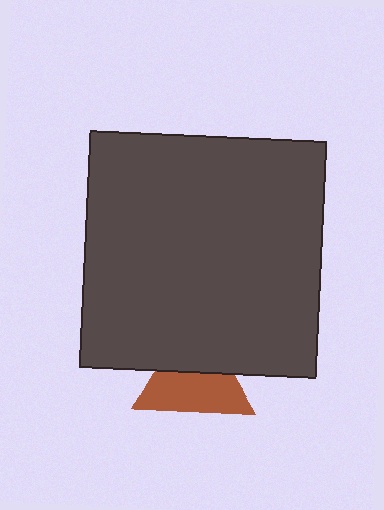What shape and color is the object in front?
The object in front is a dark gray square.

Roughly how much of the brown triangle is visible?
About half of it is visible (roughly 58%).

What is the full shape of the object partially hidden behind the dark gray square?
The partially hidden object is a brown triangle.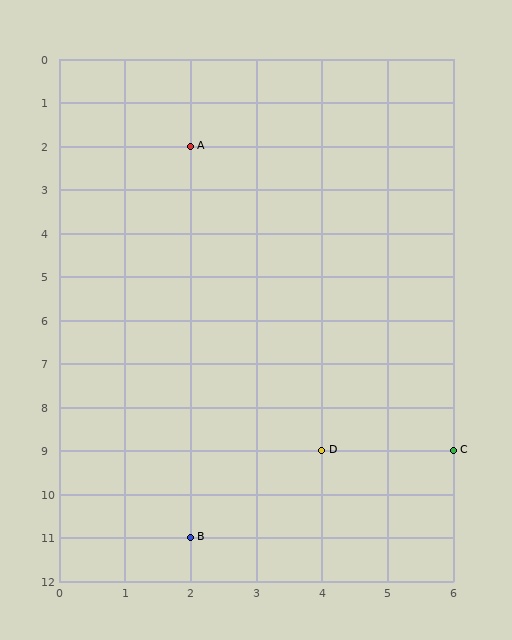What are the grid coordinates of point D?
Point D is at grid coordinates (4, 9).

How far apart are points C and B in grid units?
Points C and B are 4 columns and 2 rows apart (about 4.5 grid units diagonally).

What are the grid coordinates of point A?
Point A is at grid coordinates (2, 2).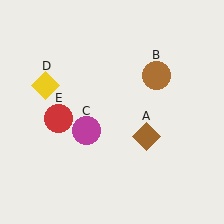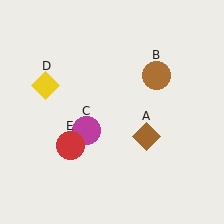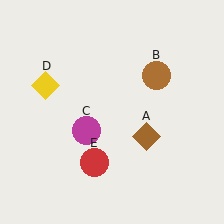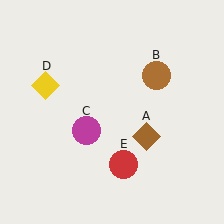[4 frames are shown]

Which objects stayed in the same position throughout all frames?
Brown diamond (object A) and brown circle (object B) and magenta circle (object C) and yellow diamond (object D) remained stationary.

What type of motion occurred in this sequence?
The red circle (object E) rotated counterclockwise around the center of the scene.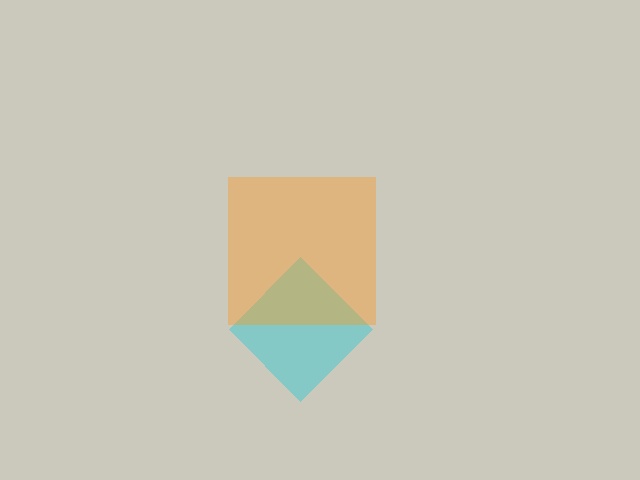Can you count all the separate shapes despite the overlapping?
Yes, there are 2 separate shapes.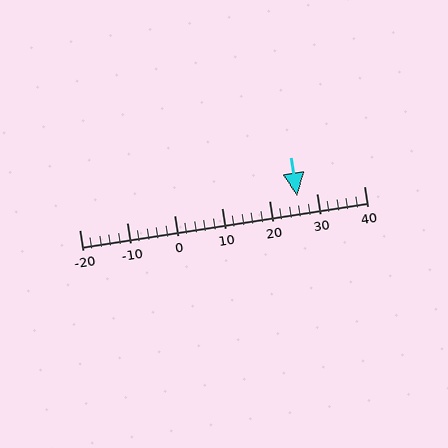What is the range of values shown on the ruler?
The ruler shows values from -20 to 40.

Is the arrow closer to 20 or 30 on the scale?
The arrow is closer to 30.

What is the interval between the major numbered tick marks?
The major tick marks are spaced 10 units apart.